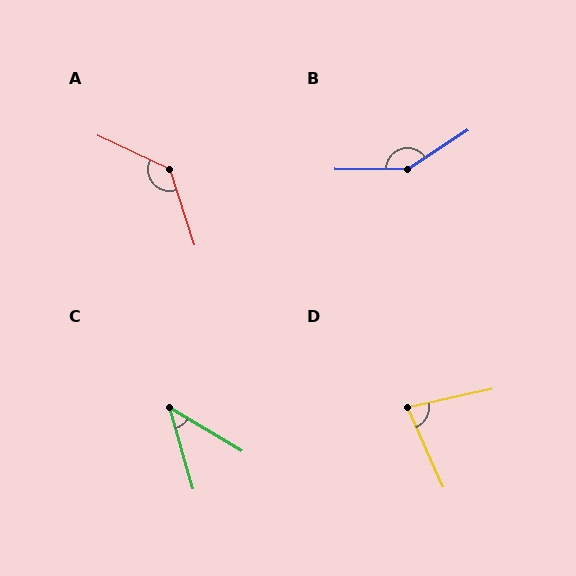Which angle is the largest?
B, at approximately 147 degrees.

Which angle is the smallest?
C, at approximately 43 degrees.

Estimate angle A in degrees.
Approximately 133 degrees.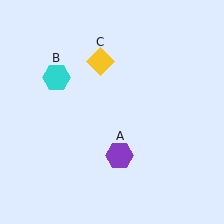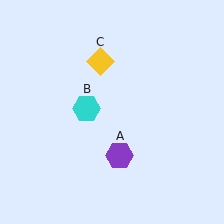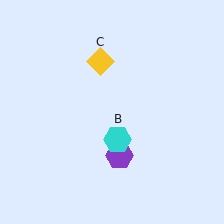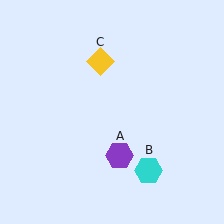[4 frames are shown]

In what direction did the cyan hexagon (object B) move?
The cyan hexagon (object B) moved down and to the right.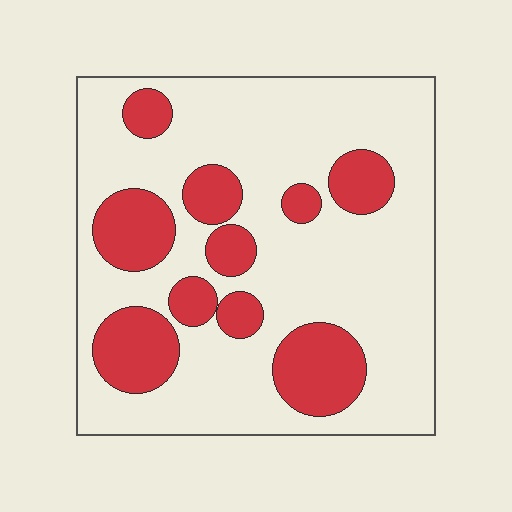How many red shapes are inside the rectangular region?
10.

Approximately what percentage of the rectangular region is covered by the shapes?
Approximately 25%.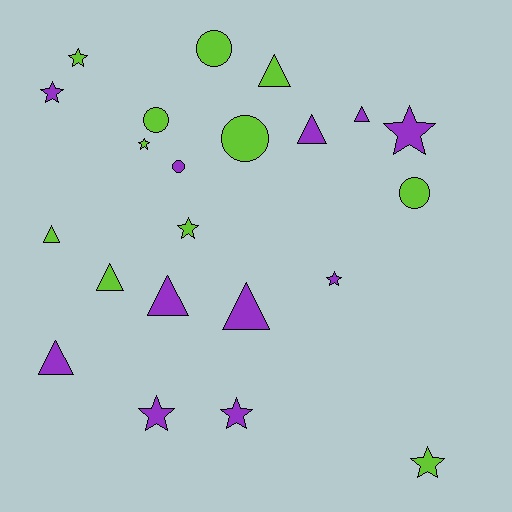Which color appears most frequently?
Purple, with 11 objects.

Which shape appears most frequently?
Star, with 9 objects.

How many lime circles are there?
There are 4 lime circles.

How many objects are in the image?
There are 22 objects.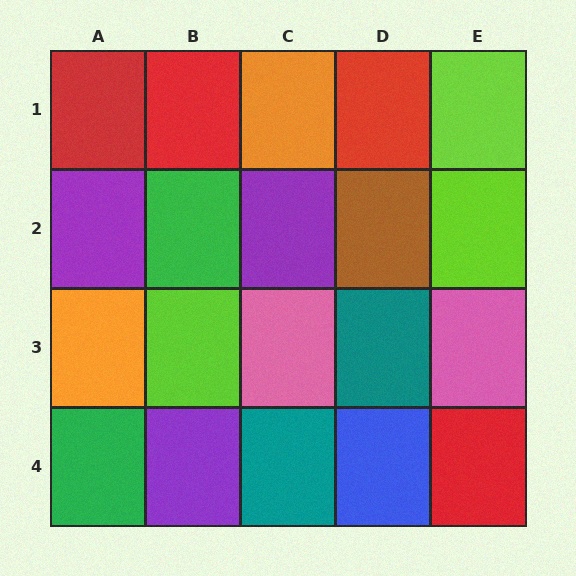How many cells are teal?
2 cells are teal.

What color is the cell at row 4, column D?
Blue.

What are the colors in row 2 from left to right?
Purple, green, purple, brown, lime.